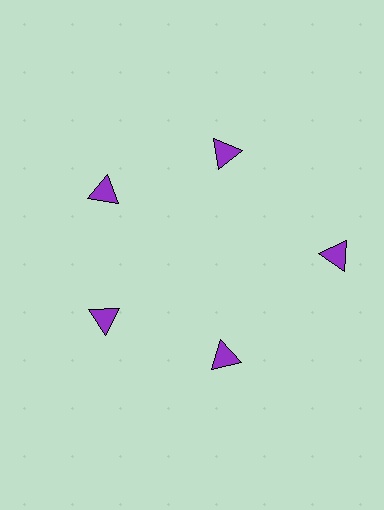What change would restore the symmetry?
The symmetry would be restored by moving it inward, back onto the ring so that all 5 triangles sit at equal angles and equal distance from the center.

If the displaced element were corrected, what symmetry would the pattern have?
It would have 5-fold rotational symmetry — the pattern would map onto itself every 72 degrees.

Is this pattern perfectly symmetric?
No. The 5 purple triangles are arranged in a ring, but one element near the 3 o'clock position is pushed outward from the center, breaking the 5-fold rotational symmetry.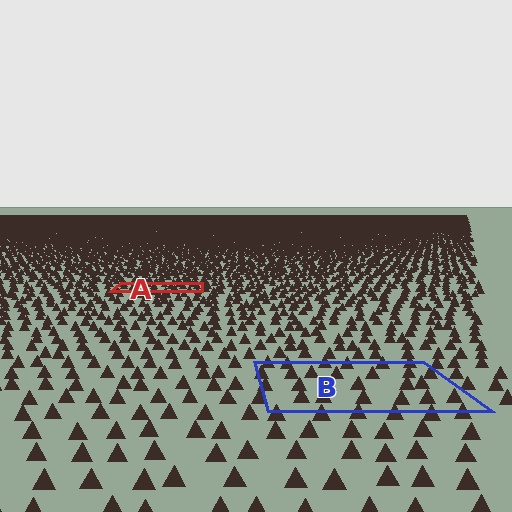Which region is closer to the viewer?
Region B is closer. The texture elements there are larger and more spread out.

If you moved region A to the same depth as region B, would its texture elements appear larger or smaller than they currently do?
They would appear larger. At a closer depth, the same texture elements are projected at a bigger on-screen size.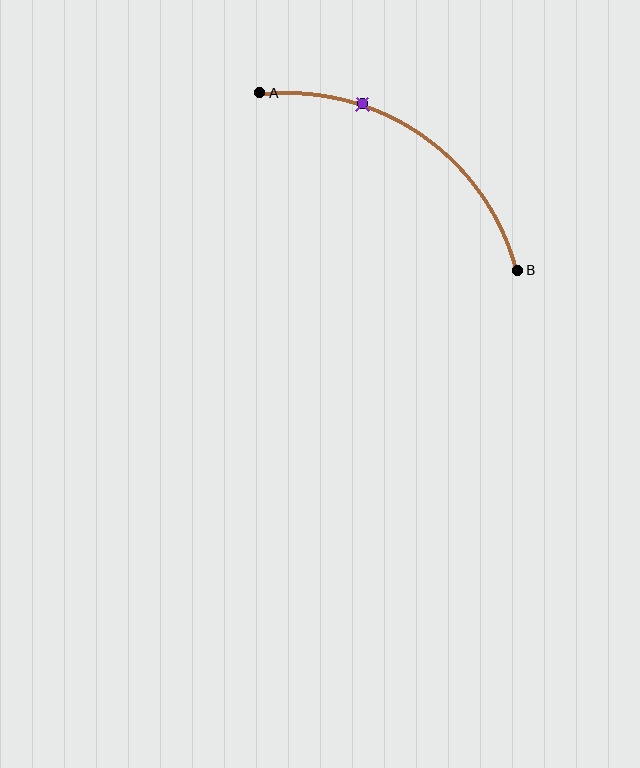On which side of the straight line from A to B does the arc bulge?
The arc bulges above and to the right of the straight line connecting A and B.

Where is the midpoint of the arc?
The arc midpoint is the point on the curve farthest from the straight line joining A and B. It sits above and to the right of that line.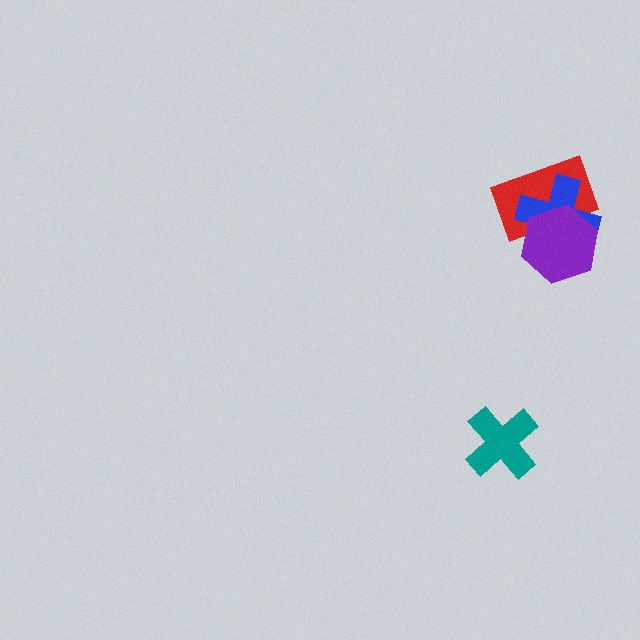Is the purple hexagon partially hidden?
No, no other shape covers it.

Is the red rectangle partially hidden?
Yes, it is partially covered by another shape.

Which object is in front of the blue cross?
The purple hexagon is in front of the blue cross.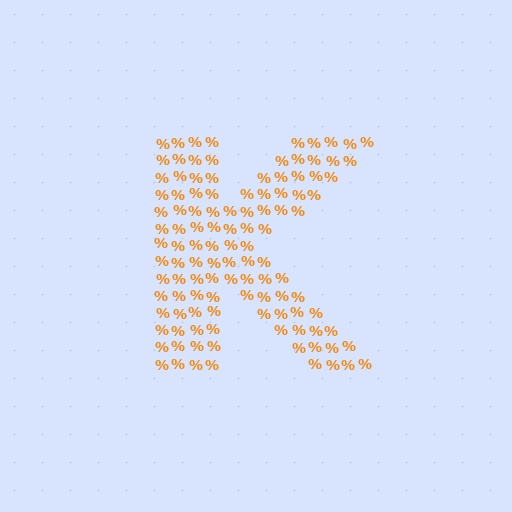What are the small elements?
The small elements are percent signs.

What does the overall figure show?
The overall figure shows the letter K.